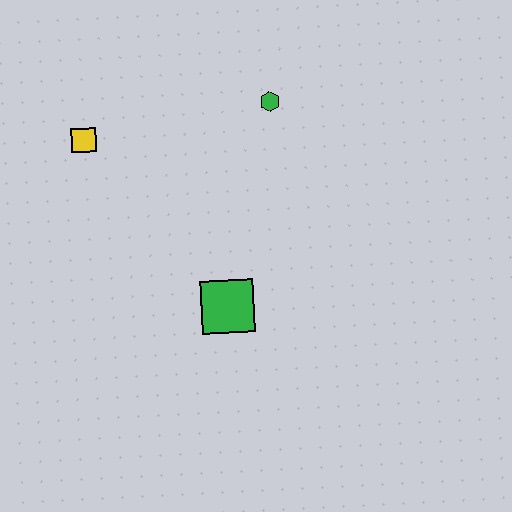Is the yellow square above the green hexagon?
No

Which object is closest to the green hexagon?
The yellow square is closest to the green hexagon.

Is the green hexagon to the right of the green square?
Yes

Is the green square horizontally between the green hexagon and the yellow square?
Yes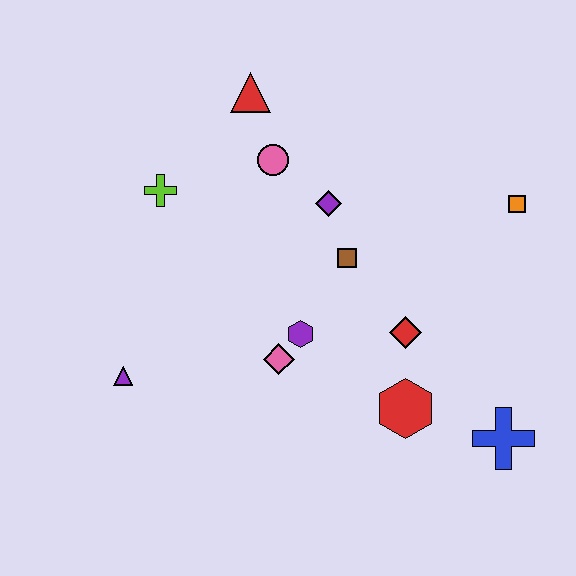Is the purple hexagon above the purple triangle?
Yes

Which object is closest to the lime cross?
The pink circle is closest to the lime cross.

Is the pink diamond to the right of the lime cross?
Yes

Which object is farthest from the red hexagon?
The red triangle is farthest from the red hexagon.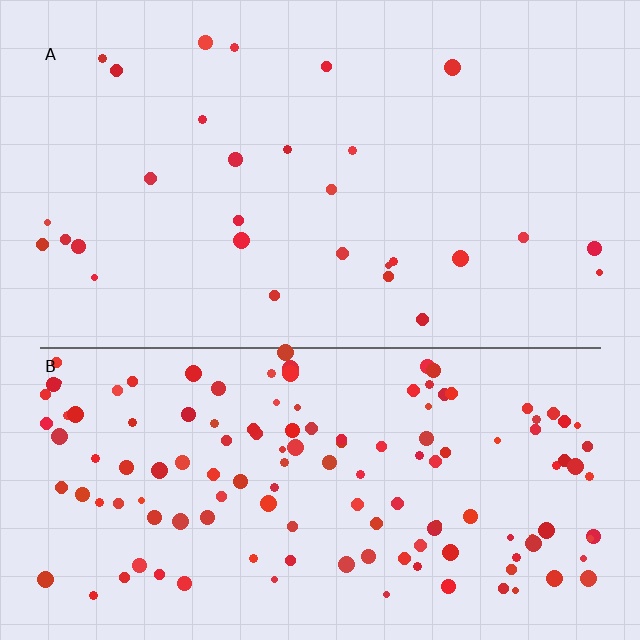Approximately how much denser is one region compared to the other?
Approximately 4.7× — region B over region A.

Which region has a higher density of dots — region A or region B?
B (the bottom).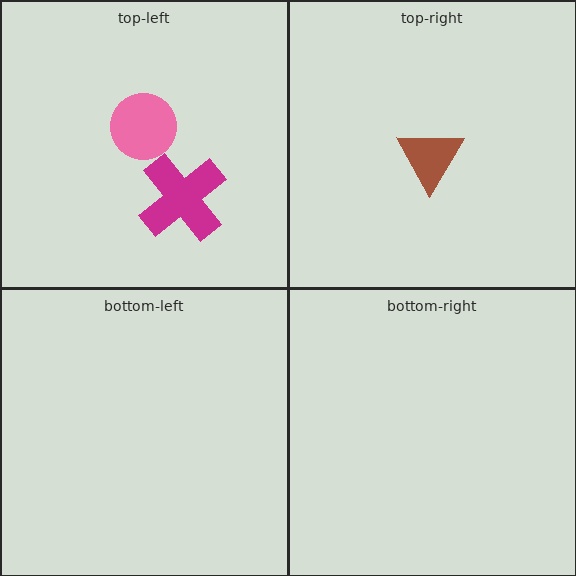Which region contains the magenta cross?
The top-left region.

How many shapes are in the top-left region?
2.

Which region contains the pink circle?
The top-left region.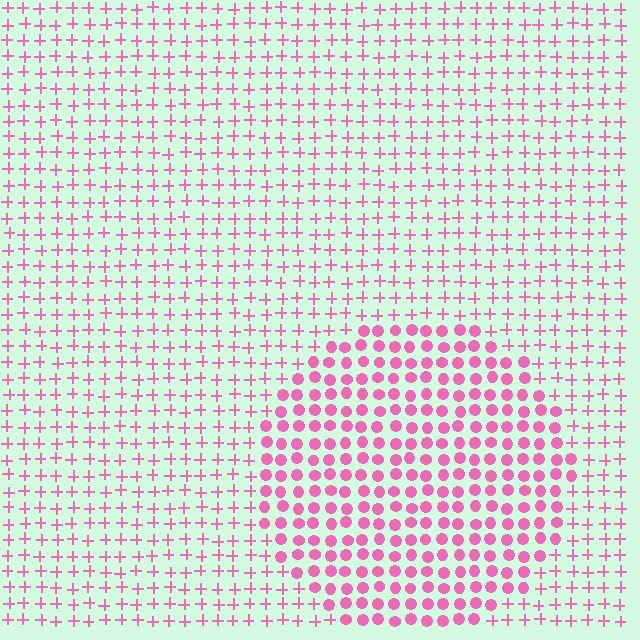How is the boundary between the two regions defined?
The boundary is defined by a change in element shape: circles inside vs. plus signs outside. All elements share the same color and spacing.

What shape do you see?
I see a circle.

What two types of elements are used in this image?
The image uses circles inside the circle region and plus signs outside it.